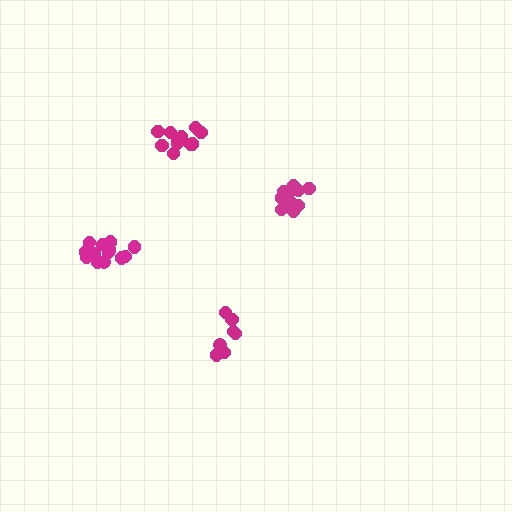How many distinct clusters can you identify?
There are 4 distinct clusters.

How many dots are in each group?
Group 1: 11 dots, Group 2: 12 dots, Group 3: 7 dots, Group 4: 13 dots (43 total).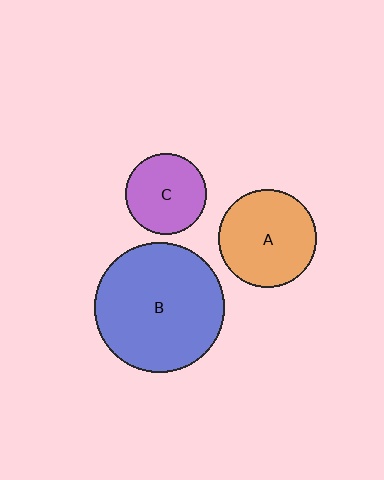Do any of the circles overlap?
No, none of the circles overlap.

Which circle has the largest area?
Circle B (blue).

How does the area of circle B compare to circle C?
Approximately 2.6 times.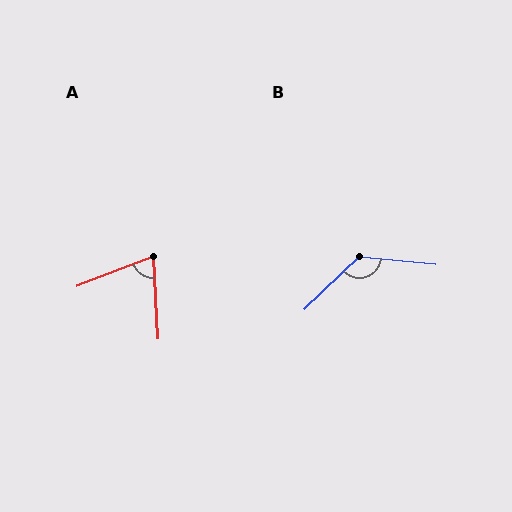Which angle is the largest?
B, at approximately 131 degrees.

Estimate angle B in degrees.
Approximately 131 degrees.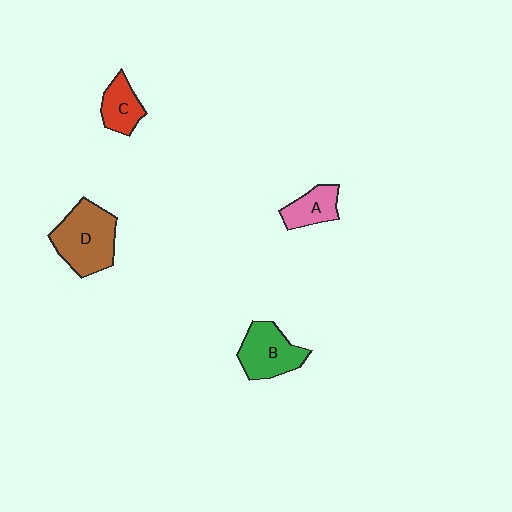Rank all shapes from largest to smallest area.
From largest to smallest: D (brown), B (green), C (red), A (pink).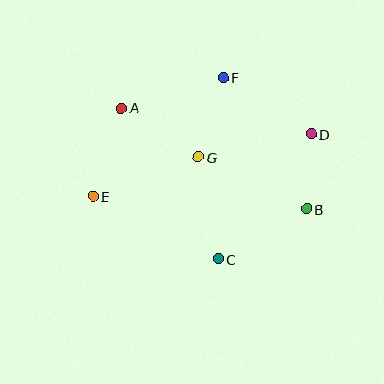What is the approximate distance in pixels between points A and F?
The distance between A and F is approximately 106 pixels.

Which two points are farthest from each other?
Points D and E are farthest from each other.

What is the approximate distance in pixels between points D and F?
The distance between D and F is approximately 104 pixels.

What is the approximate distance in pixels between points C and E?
The distance between C and E is approximately 140 pixels.